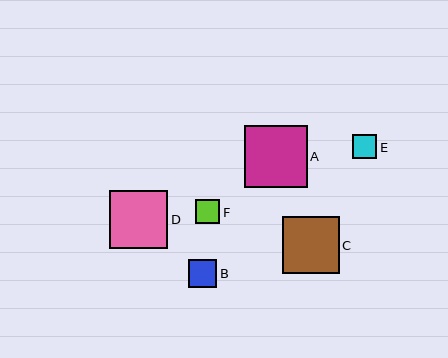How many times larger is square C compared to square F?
Square C is approximately 2.4 times the size of square F.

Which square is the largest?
Square A is the largest with a size of approximately 63 pixels.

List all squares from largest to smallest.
From largest to smallest: A, D, C, B, E, F.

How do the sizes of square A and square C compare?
Square A and square C are approximately the same size.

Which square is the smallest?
Square F is the smallest with a size of approximately 24 pixels.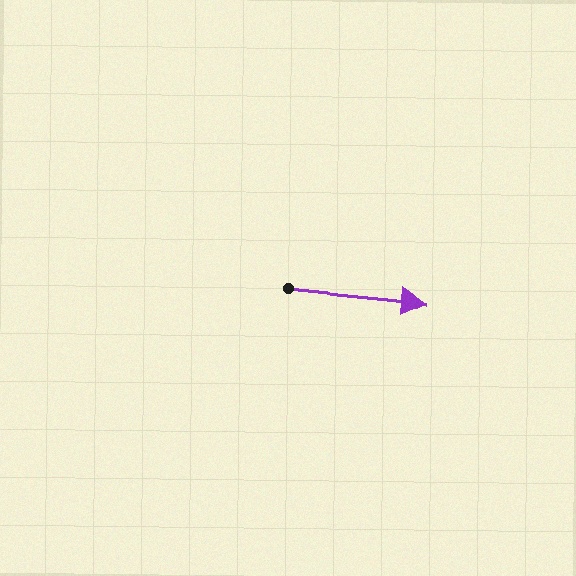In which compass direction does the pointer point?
East.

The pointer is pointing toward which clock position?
Roughly 3 o'clock.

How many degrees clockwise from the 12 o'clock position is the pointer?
Approximately 96 degrees.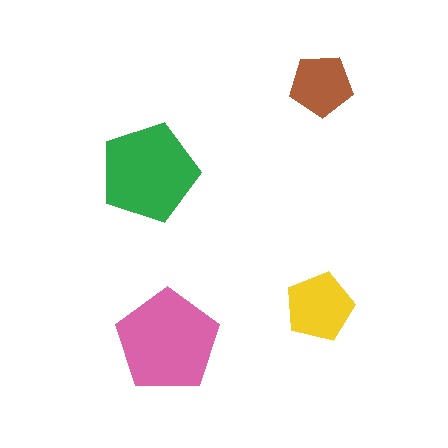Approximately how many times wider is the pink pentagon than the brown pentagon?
About 1.5 times wider.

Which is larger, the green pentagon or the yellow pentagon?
The green one.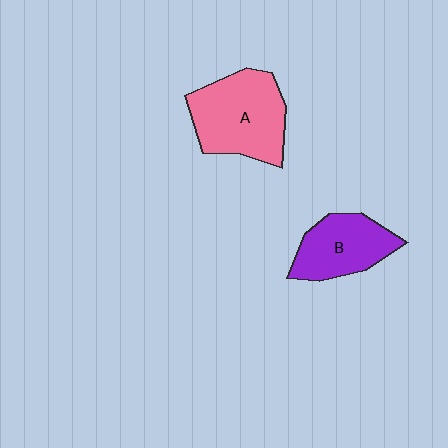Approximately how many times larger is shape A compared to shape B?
Approximately 1.4 times.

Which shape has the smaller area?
Shape B (purple).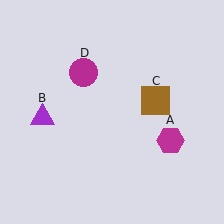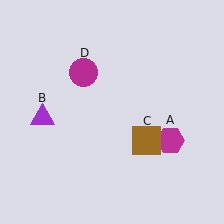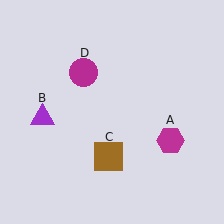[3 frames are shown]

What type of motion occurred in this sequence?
The brown square (object C) rotated clockwise around the center of the scene.